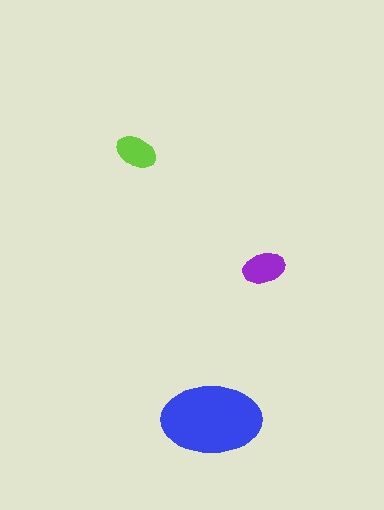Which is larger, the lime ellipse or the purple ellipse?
The purple one.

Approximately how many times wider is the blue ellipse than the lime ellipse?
About 2.5 times wider.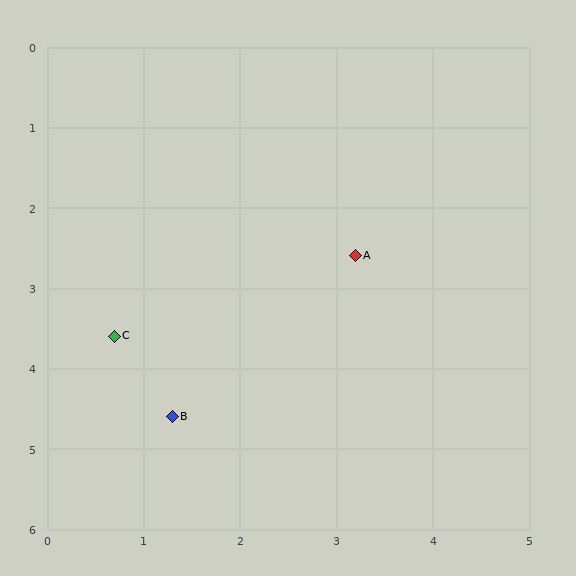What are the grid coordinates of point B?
Point B is at approximately (1.3, 4.6).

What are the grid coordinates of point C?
Point C is at approximately (0.7, 3.6).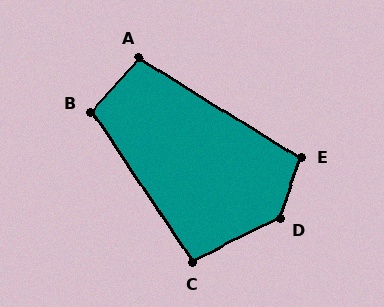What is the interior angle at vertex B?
Approximately 104 degrees (obtuse).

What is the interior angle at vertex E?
Approximately 102 degrees (obtuse).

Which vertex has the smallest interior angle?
C, at approximately 97 degrees.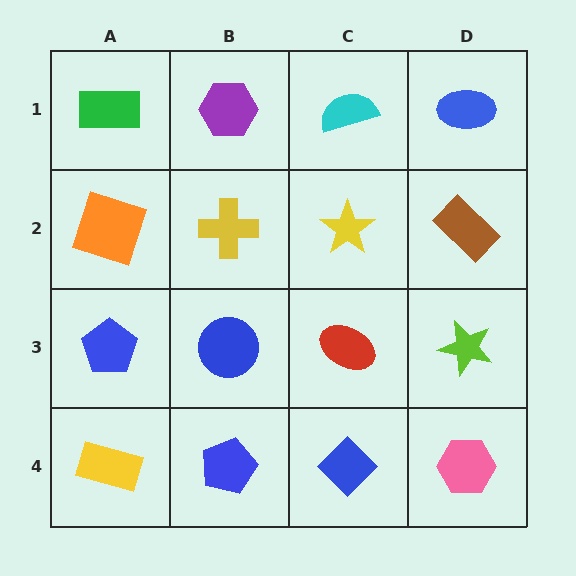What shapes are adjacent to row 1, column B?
A yellow cross (row 2, column B), a green rectangle (row 1, column A), a cyan semicircle (row 1, column C).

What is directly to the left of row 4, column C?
A blue pentagon.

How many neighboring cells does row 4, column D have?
2.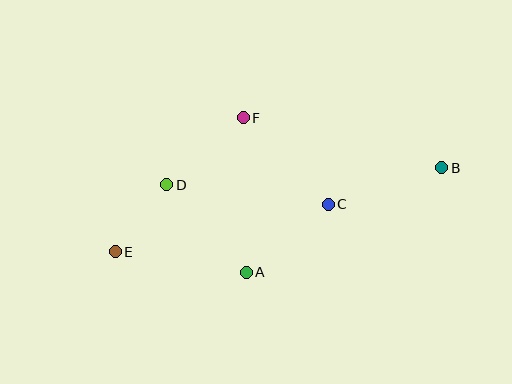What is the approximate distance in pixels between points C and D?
The distance between C and D is approximately 163 pixels.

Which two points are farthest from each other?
Points B and E are farthest from each other.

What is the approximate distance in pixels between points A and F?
The distance between A and F is approximately 154 pixels.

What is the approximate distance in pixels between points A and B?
The distance between A and B is approximately 221 pixels.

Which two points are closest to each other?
Points D and E are closest to each other.